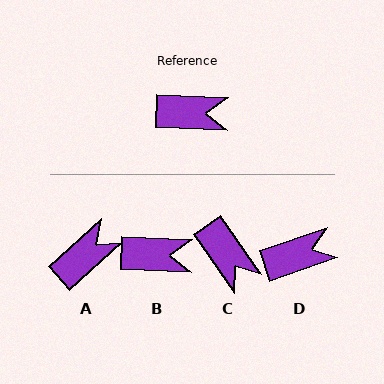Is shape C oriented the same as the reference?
No, it is off by about 52 degrees.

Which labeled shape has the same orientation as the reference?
B.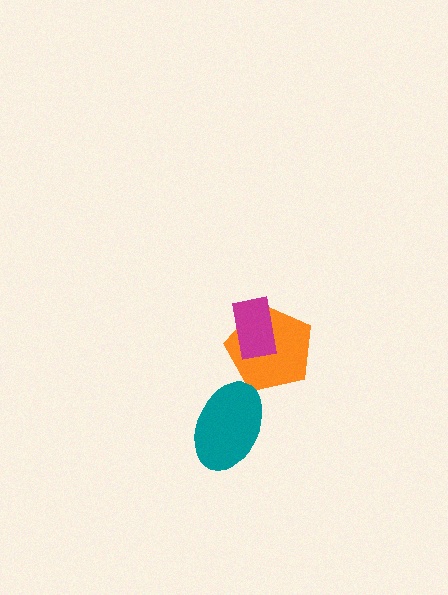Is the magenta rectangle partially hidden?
No, no other shape covers it.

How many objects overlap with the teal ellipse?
0 objects overlap with the teal ellipse.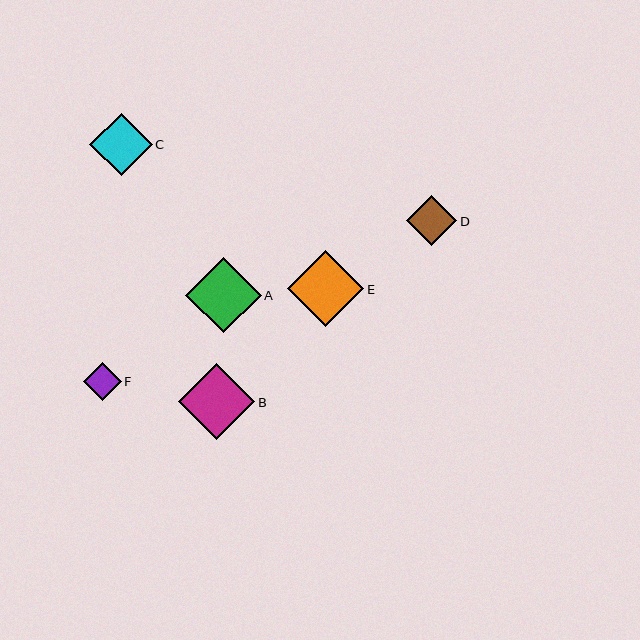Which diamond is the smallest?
Diamond F is the smallest with a size of approximately 38 pixels.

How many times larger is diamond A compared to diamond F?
Diamond A is approximately 2.0 times the size of diamond F.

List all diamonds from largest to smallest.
From largest to smallest: E, B, A, C, D, F.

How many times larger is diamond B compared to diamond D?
Diamond B is approximately 1.5 times the size of diamond D.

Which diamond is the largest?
Diamond E is the largest with a size of approximately 76 pixels.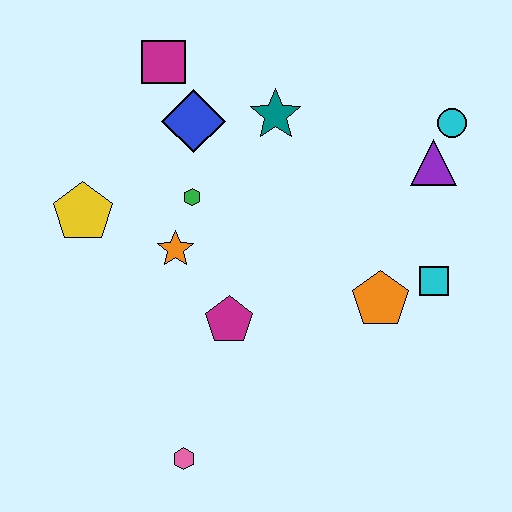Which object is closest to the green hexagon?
The orange star is closest to the green hexagon.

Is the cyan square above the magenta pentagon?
Yes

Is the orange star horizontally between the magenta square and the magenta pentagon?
Yes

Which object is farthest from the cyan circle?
The pink hexagon is farthest from the cyan circle.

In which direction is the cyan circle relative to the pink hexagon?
The cyan circle is above the pink hexagon.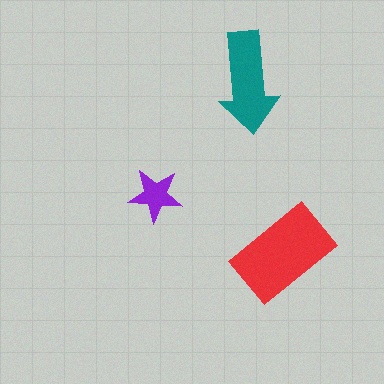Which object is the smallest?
The purple star.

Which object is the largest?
The red rectangle.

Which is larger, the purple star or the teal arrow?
The teal arrow.